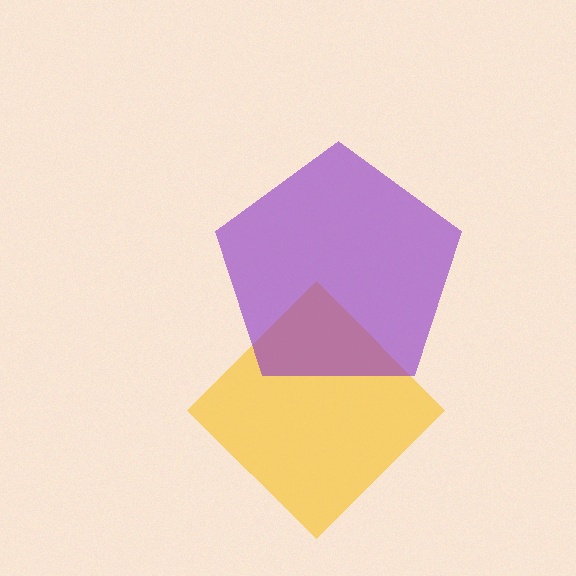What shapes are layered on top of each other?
The layered shapes are: a yellow diamond, a purple pentagon.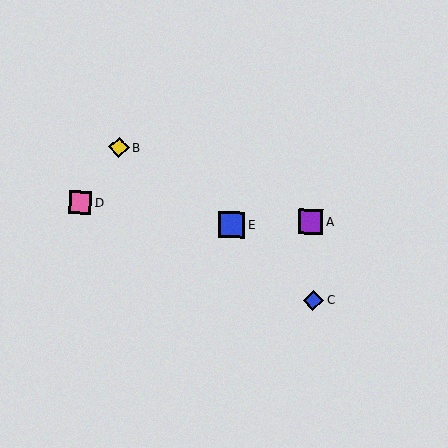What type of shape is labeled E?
Shape E is a blue square.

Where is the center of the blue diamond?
The center of the blue diamond is at (313, 300).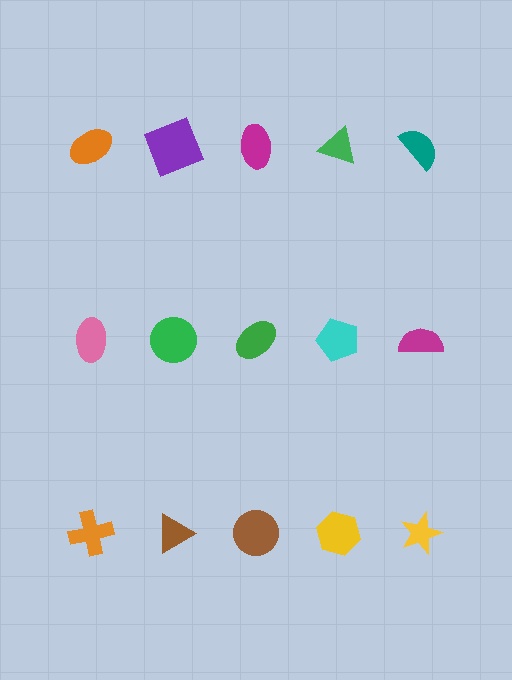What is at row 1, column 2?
A purple square.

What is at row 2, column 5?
A magenta semicircle.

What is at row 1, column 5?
A teal semicircle.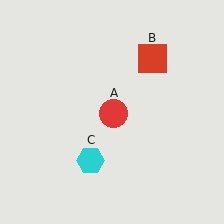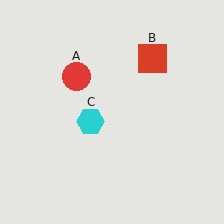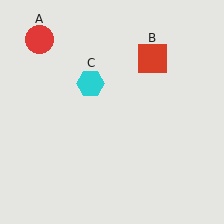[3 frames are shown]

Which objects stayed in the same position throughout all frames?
Red square (object B) remained stationary.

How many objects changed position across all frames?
2 objects changed position: red circle (object A), cyan hexagon (object C).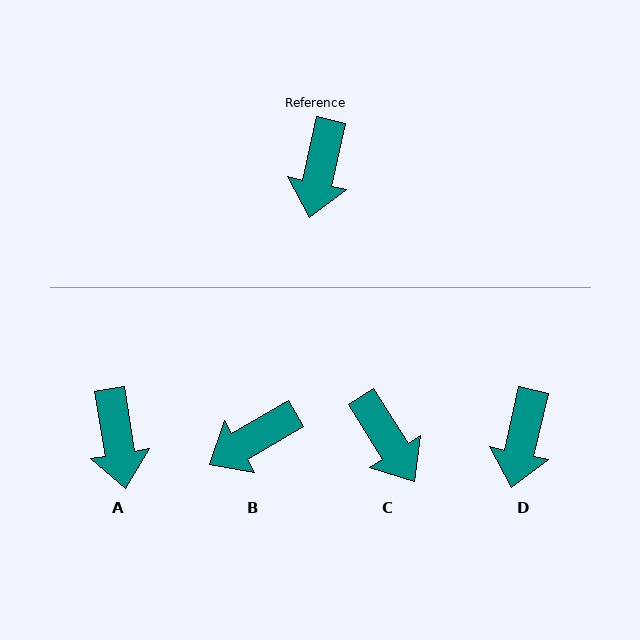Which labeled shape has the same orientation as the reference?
D.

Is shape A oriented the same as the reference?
No, it is off by about 22 degrees.